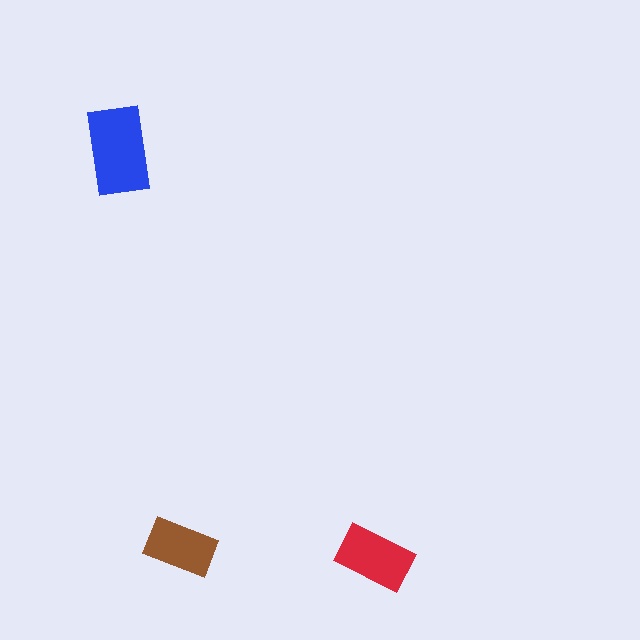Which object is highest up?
The blue rectangle is topmost.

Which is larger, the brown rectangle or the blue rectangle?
The blue one.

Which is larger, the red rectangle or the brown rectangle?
The red one.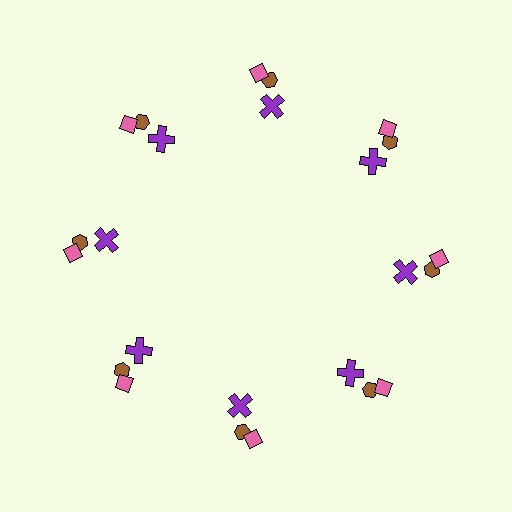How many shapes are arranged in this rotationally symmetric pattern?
There are 24 shapes, arranged in 8 groups of 3.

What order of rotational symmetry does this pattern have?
This pattern has 8-fold rotational symmetry.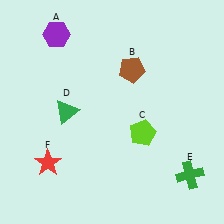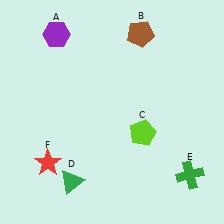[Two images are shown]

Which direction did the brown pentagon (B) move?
The brown pentagon (B) moved up.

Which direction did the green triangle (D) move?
The green triangle (D) moved down.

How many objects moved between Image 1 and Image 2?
2 objects moved between the two images.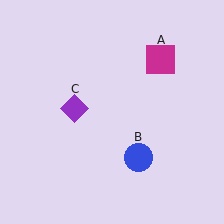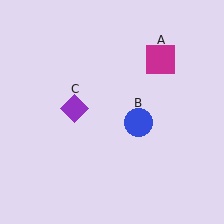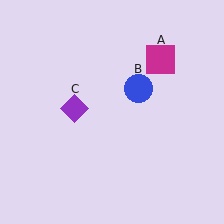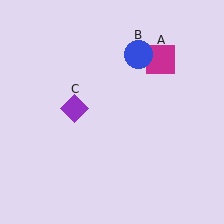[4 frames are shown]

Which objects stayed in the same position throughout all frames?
Magenta square (object A) and purple diamond (object C) remained stationary.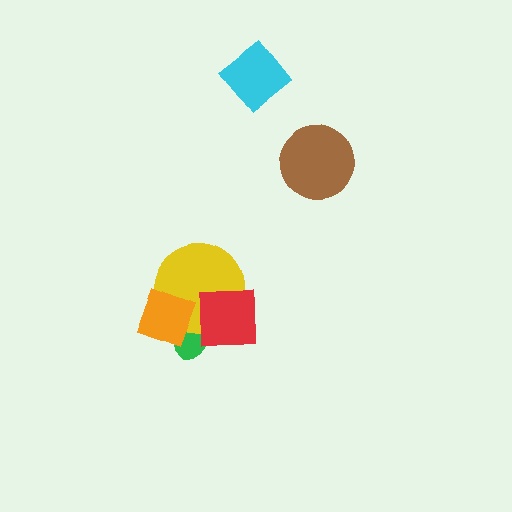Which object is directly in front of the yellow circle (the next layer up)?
The red square is directly in front of the yellow circle.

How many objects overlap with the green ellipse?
3 objects overlap with the green ellipse.